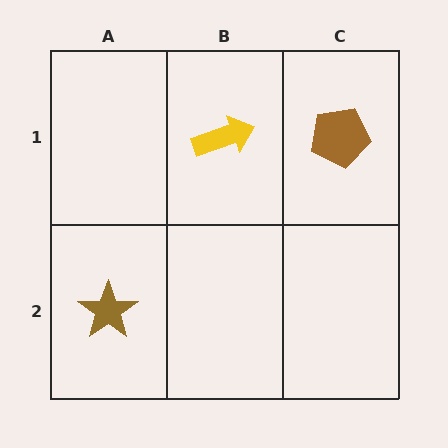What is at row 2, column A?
A brown star.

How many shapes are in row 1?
2 shapes.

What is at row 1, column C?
A brown pentagon.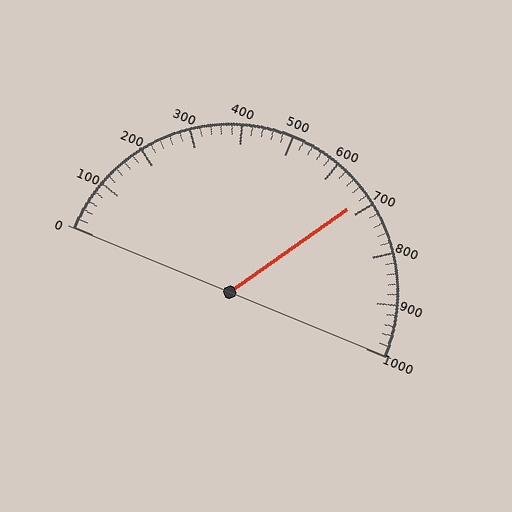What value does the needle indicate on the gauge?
The needle indicates approximately 680.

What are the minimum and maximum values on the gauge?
The gauge ranges from 0 to 1000.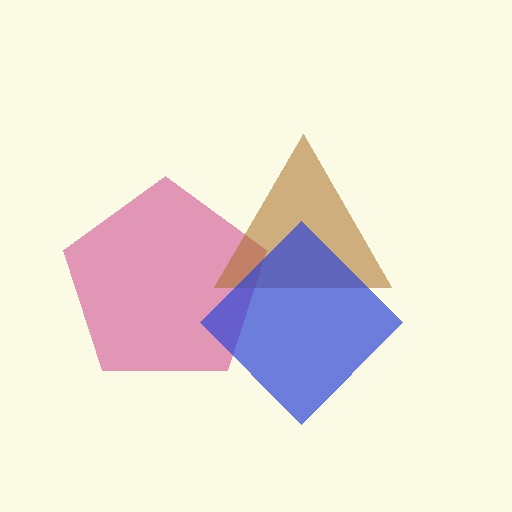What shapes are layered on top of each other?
The layered shapes are: a magenta pentagon, a brown triangle, a blue diamond.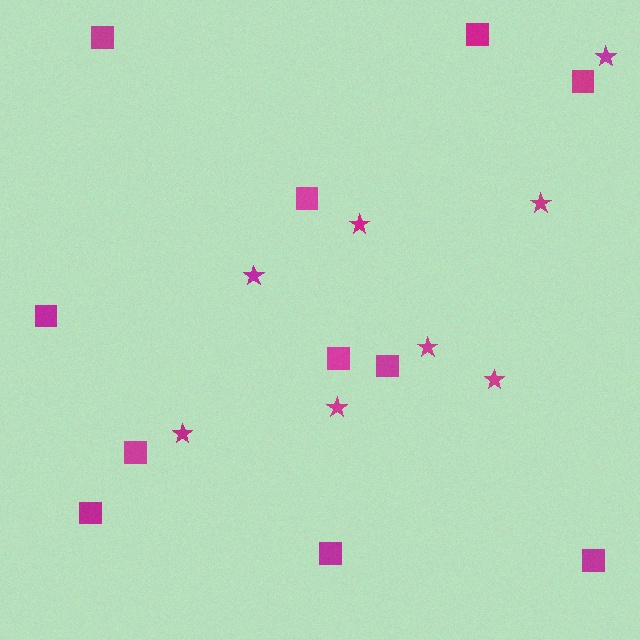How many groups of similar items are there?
There are 2 groups: one group of squares (11) and one group of stars (8).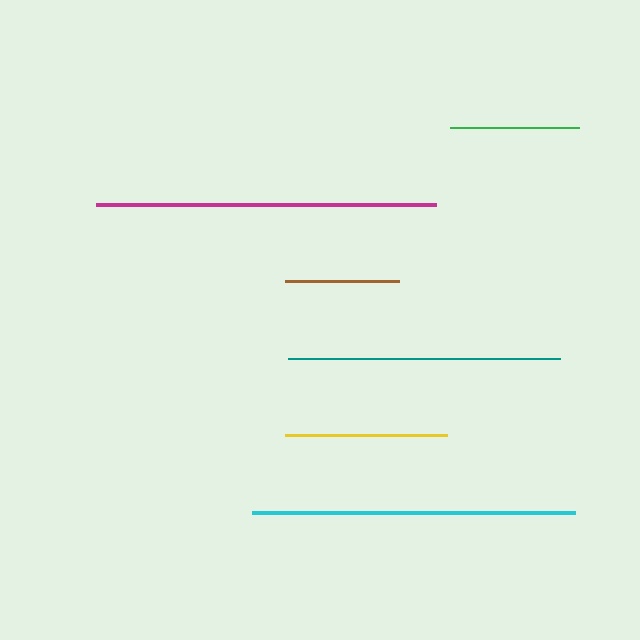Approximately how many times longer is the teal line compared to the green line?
The teal line is approximately 2.1 times the length of the green line.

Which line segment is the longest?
The magenta line is the longest at approximately 340 pixels.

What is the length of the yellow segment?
The yellow segment is approximately 162 pixels long.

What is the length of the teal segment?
The teal segment is approximately 272 pixels long.